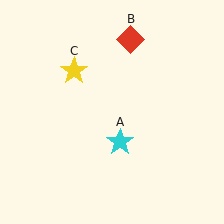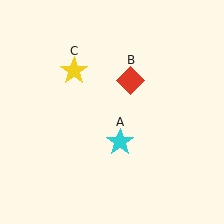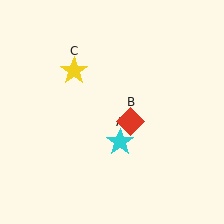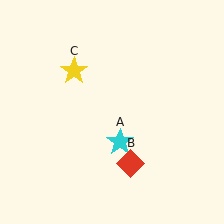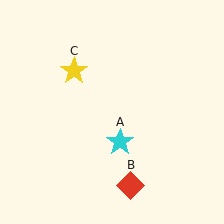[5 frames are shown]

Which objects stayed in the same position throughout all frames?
Cyan star (object A) and yellow star (object C) remained stationary.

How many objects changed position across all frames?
1 object changed position: red diamond (object B).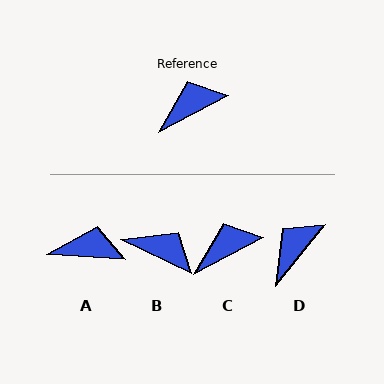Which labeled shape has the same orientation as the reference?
C.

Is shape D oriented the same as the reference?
No, it is off by about 24 degrees.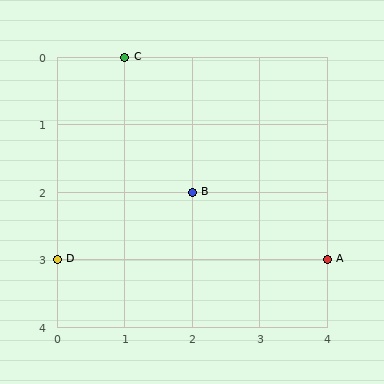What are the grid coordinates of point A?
Point A is at grid coordinates (4, 3).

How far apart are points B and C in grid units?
Points B and C are 1 column and 2 rows apart (about 2.2 grid units diagonally).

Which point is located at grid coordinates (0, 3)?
Point D is at (0, 3).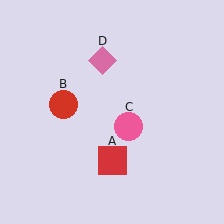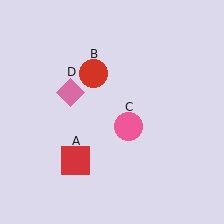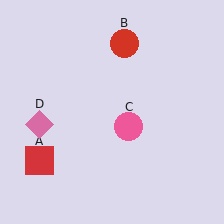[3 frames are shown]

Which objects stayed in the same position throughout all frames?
Pink circle (object C) remained stationary.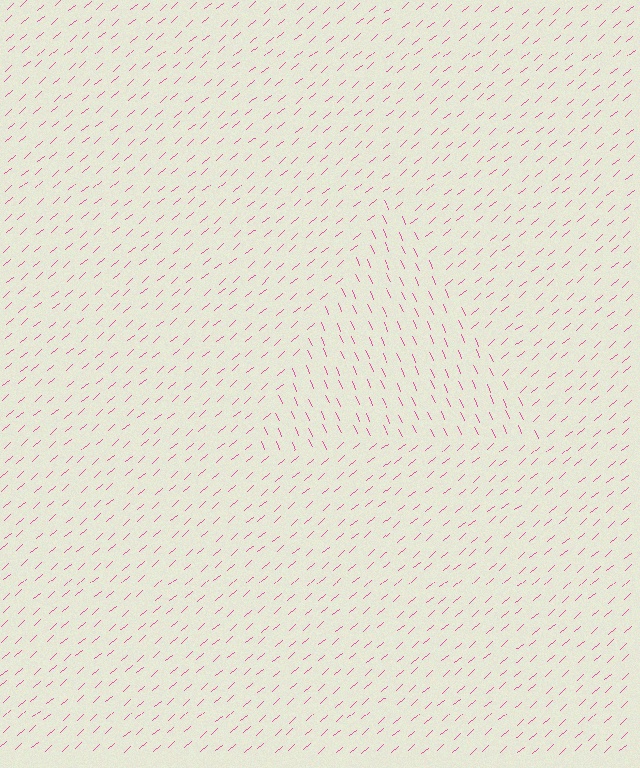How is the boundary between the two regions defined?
The boundary is defined purely by a change in line orientation (approximately 73 degrees difference). All lines are the same color and thickness.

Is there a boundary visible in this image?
Yes, there is a texture boundary formed by a change in line orientation.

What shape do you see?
I see a triangle.